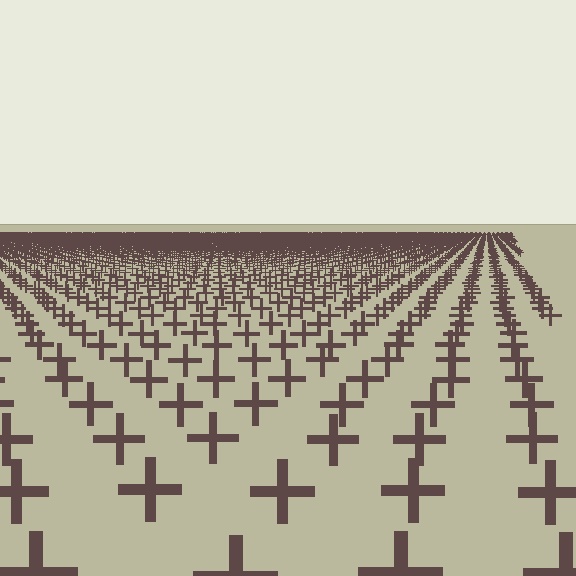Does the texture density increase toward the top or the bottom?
Density increases toward the top.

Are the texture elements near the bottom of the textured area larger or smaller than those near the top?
Larger. Near the bottom, elements are closer to the viewer and appear at a bigger on-screen size.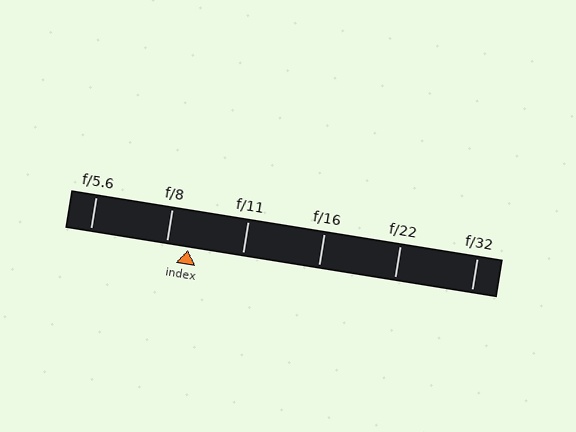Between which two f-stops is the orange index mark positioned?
The index mark is between f/8 and f/11.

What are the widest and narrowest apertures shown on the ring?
The widest aperture shown is f/5.6 and the narrowest is f/32.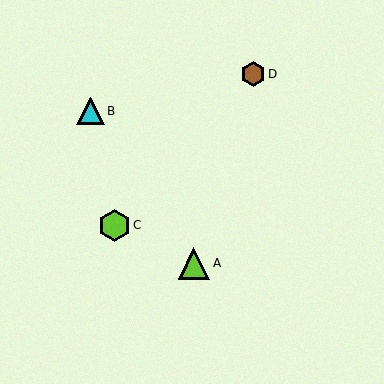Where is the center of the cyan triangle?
The center of the cyan triangle is at (90, 111).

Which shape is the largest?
The lime hexagon (labeled C) is the largest.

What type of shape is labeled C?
Shape C is a lime hexagon.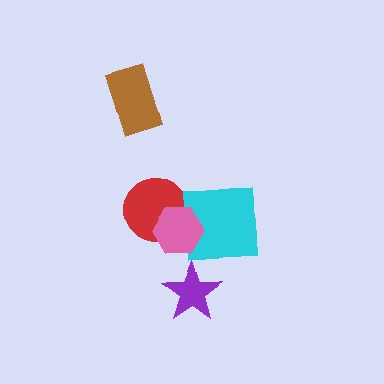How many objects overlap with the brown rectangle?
0 objects overlap with the brown rectangle.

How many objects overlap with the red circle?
2 objects overlap with the red circle.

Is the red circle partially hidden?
Yes, it is partially covered by another shape.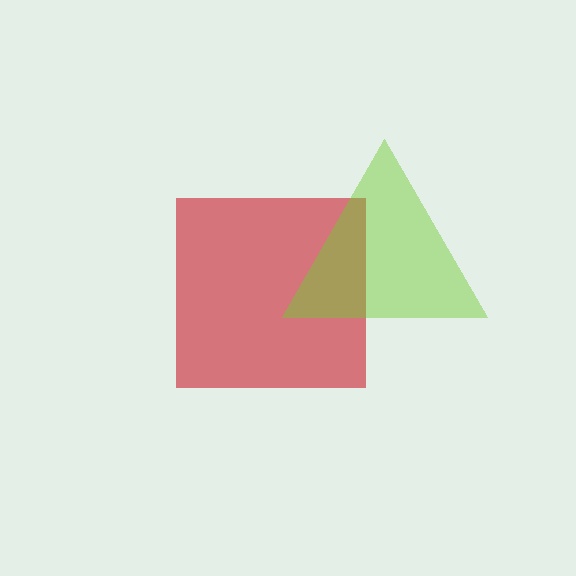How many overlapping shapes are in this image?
There are 2 overlapping shapes in the image.